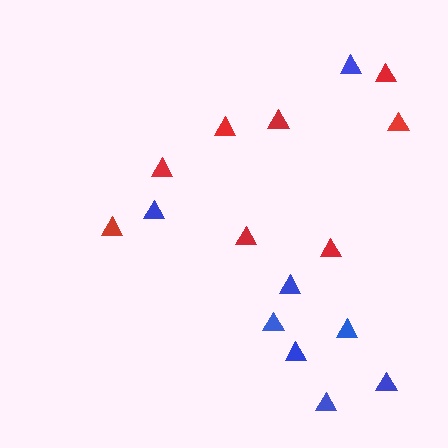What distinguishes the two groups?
There are 2 groups: one group of blue triangles (8) and one group of red triangles (8).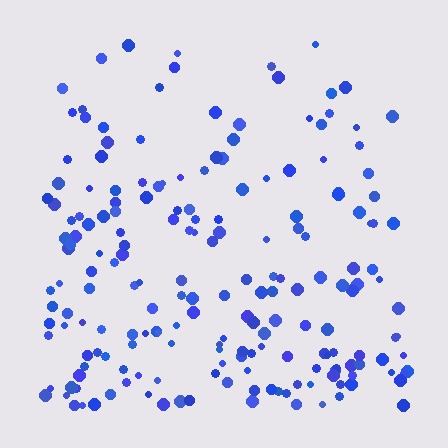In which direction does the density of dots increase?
From top to bottom, with the bottom side densest.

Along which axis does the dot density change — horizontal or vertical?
Vertical.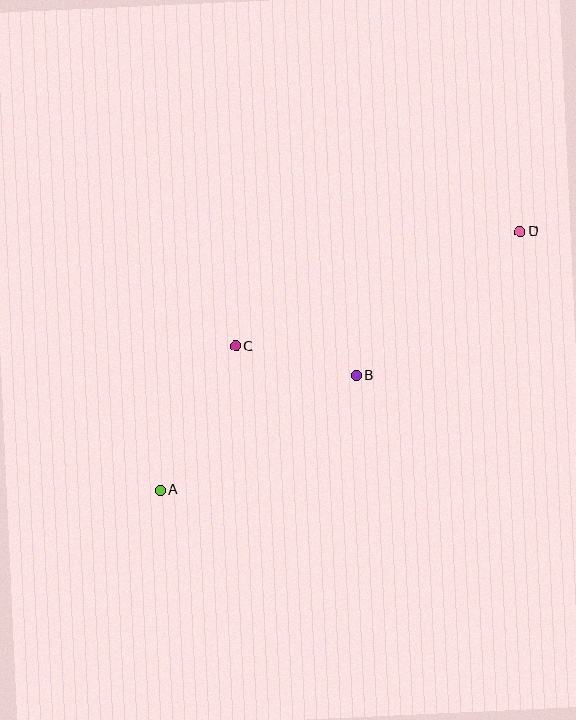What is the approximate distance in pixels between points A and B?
The distance between A and B is approximately 227 pixels.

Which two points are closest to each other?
Points B and C are closest to each other.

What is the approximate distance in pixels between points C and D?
The distance between C and D is approximately 307 pixels.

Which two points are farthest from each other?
Points A and D are farthest from each other.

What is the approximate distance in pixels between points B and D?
The distance between B and D is approximately 219 pixels.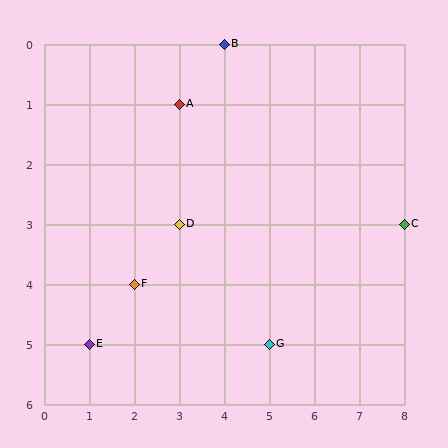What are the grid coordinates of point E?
Point E is at grid coordinates (1, 5).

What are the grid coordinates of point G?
Point G is at grid coordinates (5, 5).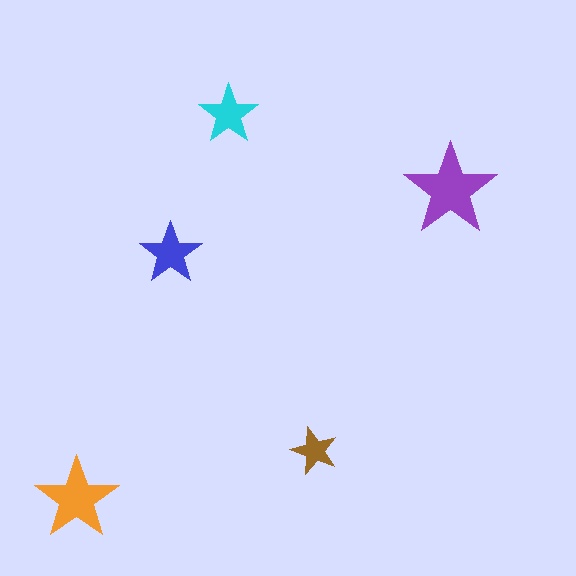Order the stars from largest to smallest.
the purple one, the orange one, the blue one, the cyan one, the brown one.